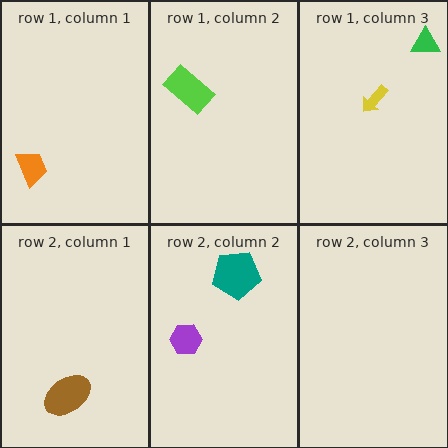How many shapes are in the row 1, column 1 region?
1.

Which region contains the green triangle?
The row 1, column 3 region.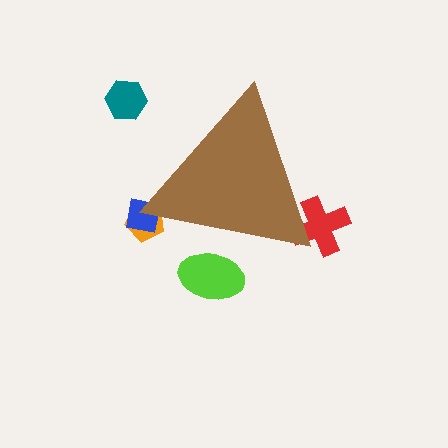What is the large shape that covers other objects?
A brown triangle.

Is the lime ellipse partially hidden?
Yes, the lime ellipse is partially hidden behind the brown triangle.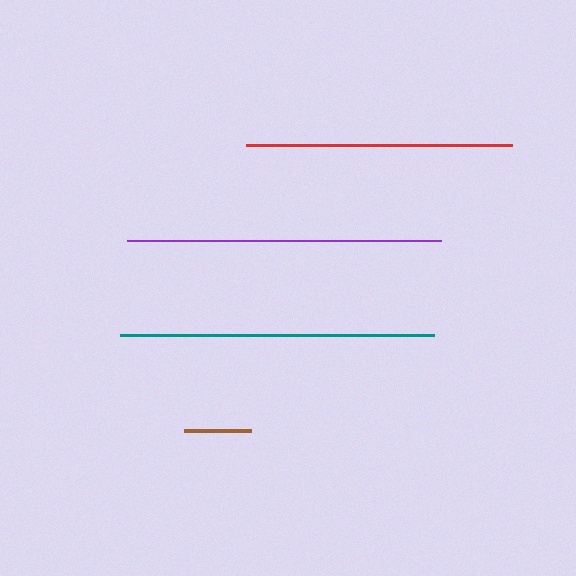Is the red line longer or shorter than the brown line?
The red line is longer than the brown line.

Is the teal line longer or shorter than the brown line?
The teal line is longer than the brown line.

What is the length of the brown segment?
The brown segment is approximately 66 pixels long.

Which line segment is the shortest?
The brown line is the shortest at approximately 66 pixels.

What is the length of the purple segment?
The purple segment is approximately 314 pixels long.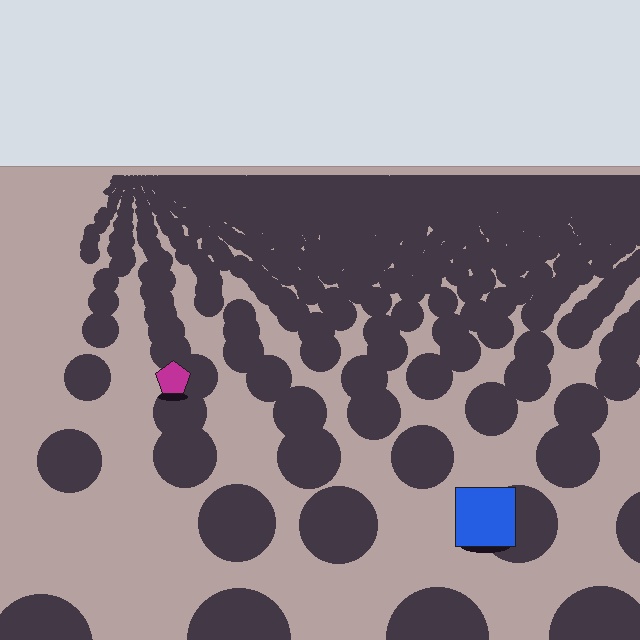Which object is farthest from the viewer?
The magenta pentagon is farthest from the viewer. It appears smaller and the ground texture around it is denser.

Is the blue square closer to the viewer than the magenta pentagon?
Yes. The blue square is closer — you can tell from the texture gradient: the ground texture is coarser near it.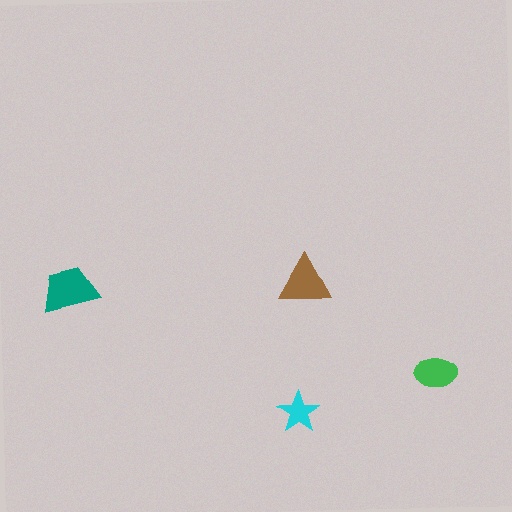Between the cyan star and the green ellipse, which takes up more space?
The green ellipse.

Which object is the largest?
The teal trapezoid.